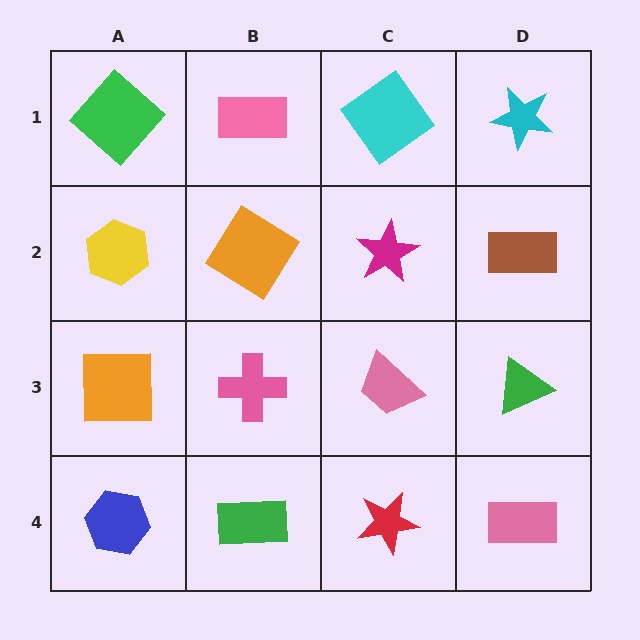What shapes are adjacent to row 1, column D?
A brown rectangle (row 2, column D), a cyan diamond (row 1, column C).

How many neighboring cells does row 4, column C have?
3.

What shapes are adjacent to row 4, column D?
A green triangle (row 3, column D), a red star (row 4, column C).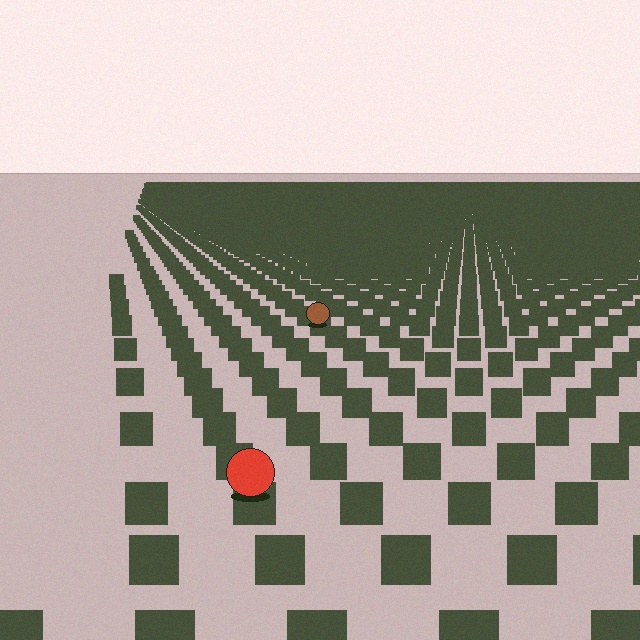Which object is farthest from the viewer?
The brown circle is farthest from the viewer. It appears smaller and the ground texture around it is denser.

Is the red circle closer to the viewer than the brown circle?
Yes. The red circle is closer — you can tell from the texture gradient: the ground texture is coarser near it.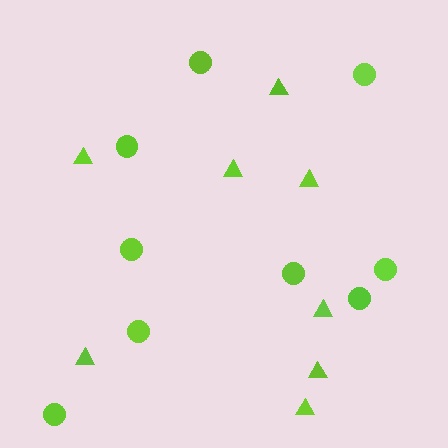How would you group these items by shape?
There are 2 groups: one group of triangles (8) and one group of circles (9).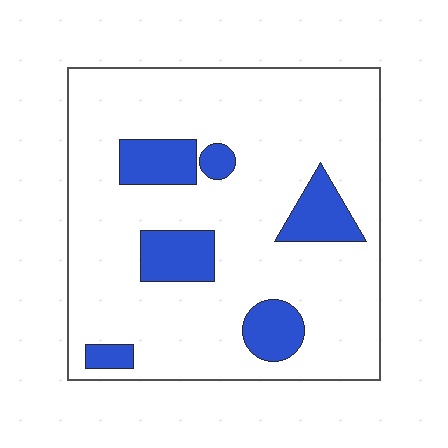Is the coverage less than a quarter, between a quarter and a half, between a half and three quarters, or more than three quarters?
Less than a quarter.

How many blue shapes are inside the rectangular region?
6.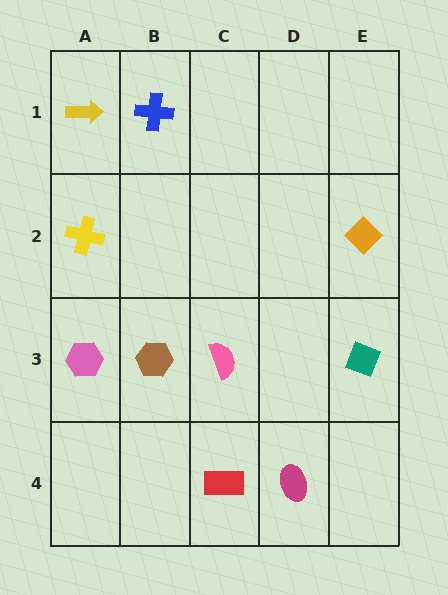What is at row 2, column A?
A yellow cross.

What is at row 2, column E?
An orange diamond.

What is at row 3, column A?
A pink hexagon.